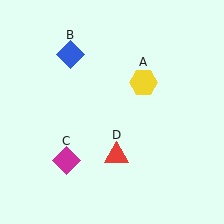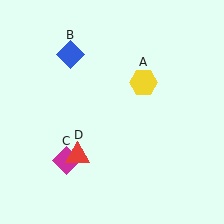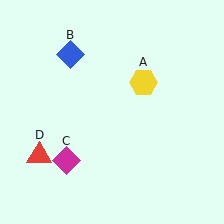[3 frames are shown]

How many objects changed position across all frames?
1 object changed position: red triangle (object D).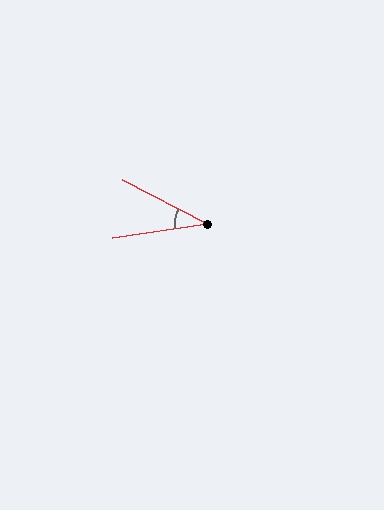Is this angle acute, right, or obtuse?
It is acute.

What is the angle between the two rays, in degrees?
Approximately 36 degrees.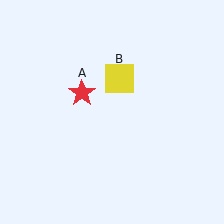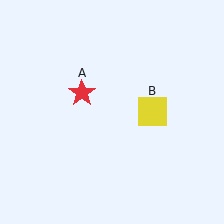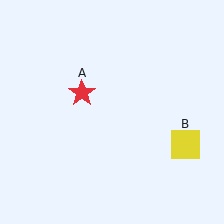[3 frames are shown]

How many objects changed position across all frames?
1 object changed position: yellow square (object B).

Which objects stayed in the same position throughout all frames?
Red star (object A) remained stationary.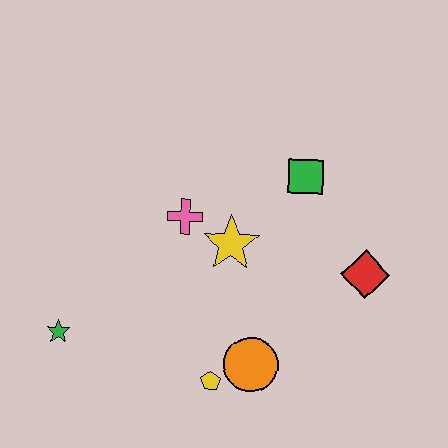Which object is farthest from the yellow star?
The green star is farthest from the yellow star.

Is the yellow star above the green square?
No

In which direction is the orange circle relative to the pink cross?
The orange circle is below the pink cross.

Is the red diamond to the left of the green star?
No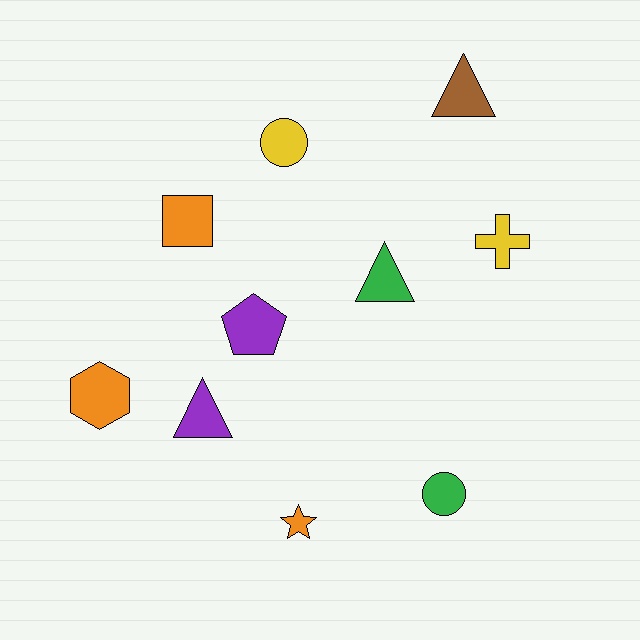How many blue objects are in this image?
There are no blue objects.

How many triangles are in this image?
There are 3 triangles.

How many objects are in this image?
There are 10 objects.